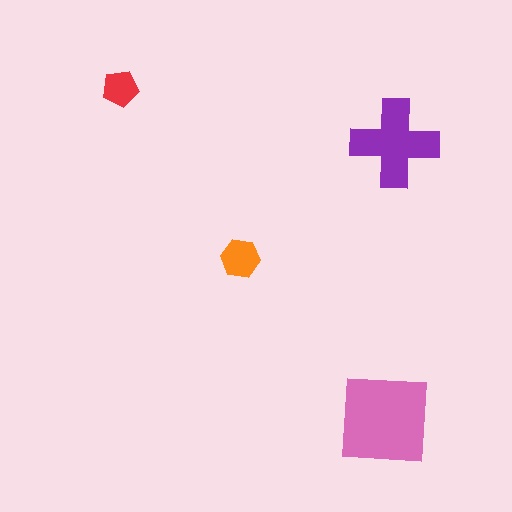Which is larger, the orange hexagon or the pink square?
The pink square.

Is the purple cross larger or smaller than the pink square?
Smaller.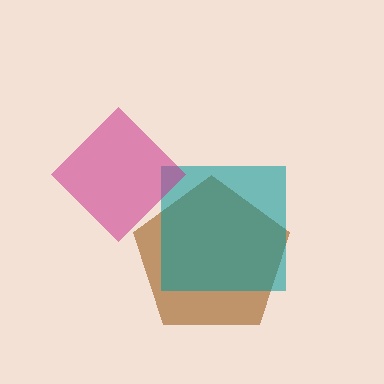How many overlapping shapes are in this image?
There are 3 overlapping shapes in the image.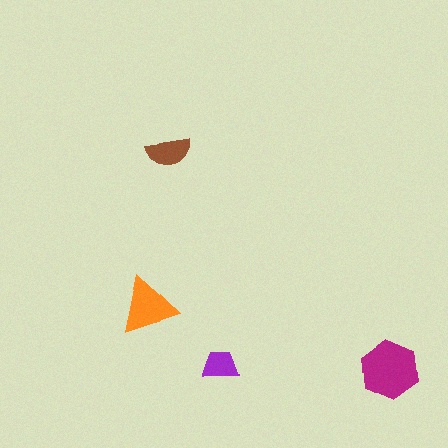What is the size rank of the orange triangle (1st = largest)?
2nd.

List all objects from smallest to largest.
The purple trapezoid, the brown semicircle, the orange triangle, the magenta hexagon.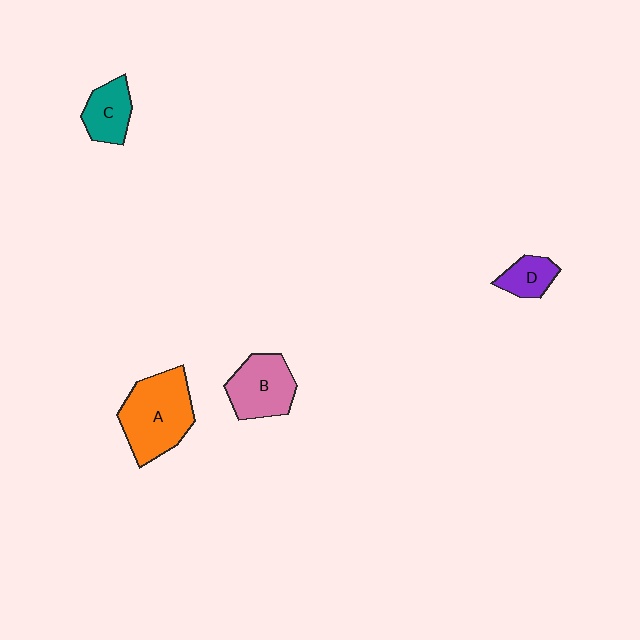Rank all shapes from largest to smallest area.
From largest to smallest: A (orange), B (pink), C (teal), D (purple).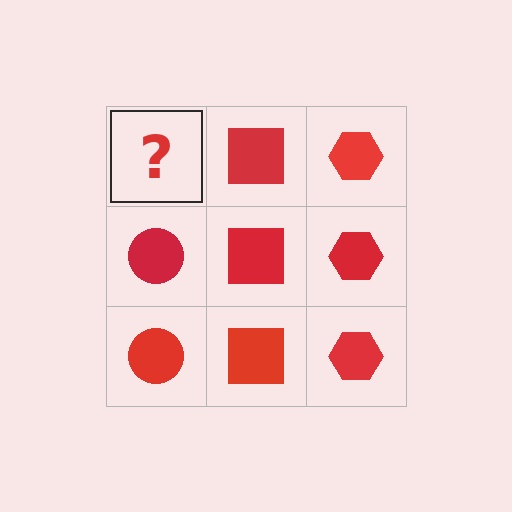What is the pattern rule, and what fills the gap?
The rule is that each column has a consistent shape. The gap should be filled with a red circle.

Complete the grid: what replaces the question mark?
The question mark should be replaced with a red circle.